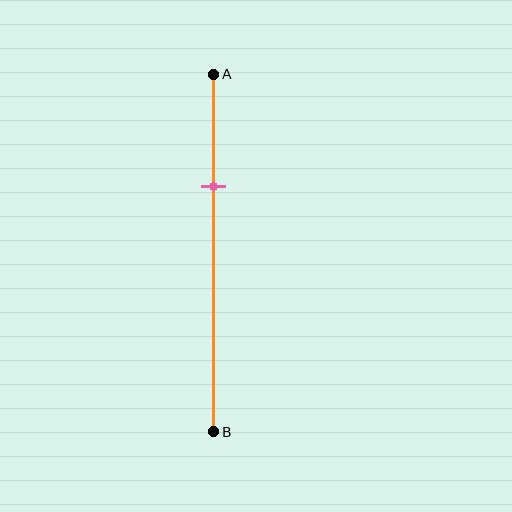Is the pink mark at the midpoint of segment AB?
No, the mark is at about 30% from A, not at the 50% midpoint.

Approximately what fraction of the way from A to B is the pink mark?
The pink mark is approximately 30% of the way from A to B.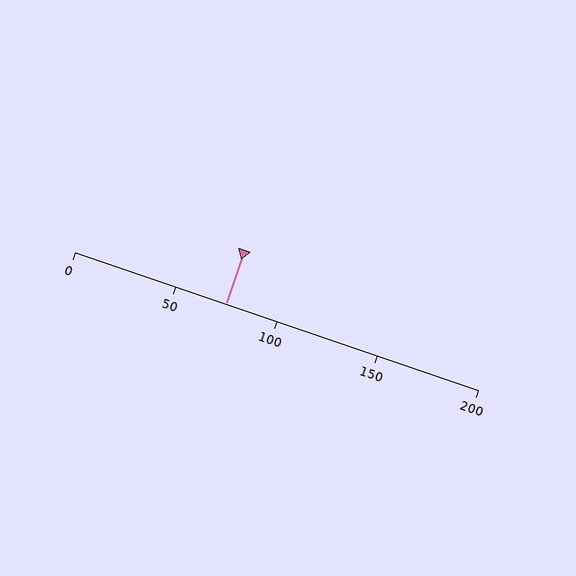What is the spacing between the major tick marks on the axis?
The major ticks are spaced 50 apart.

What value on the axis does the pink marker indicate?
The marker indicates approximately 75.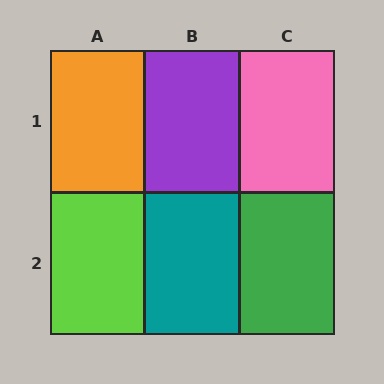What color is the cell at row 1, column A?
Orange.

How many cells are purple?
1 cell is purple.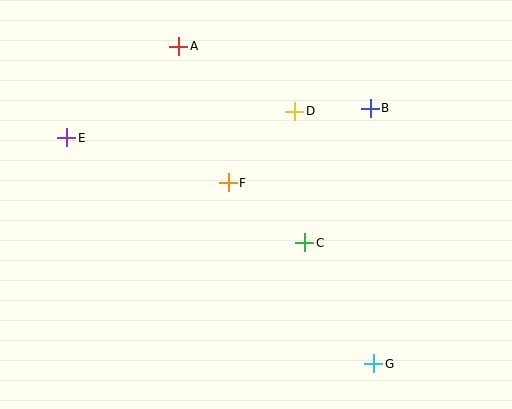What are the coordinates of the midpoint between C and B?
The midpoint between C and B is at (338, 175).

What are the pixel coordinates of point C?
Point C is at (305, 243).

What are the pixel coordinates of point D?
Point D is at (295, 111).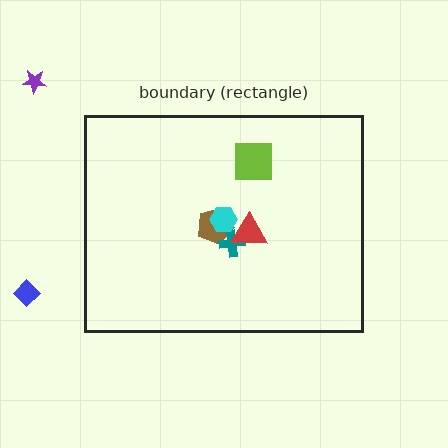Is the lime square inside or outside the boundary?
Inside.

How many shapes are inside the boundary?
5 inside, 2 outside.